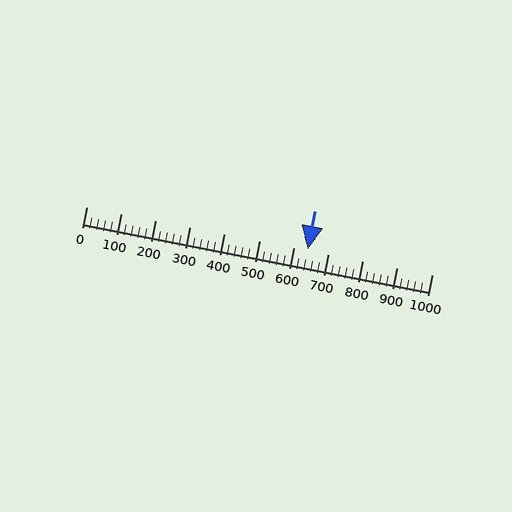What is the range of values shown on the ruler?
The ruler shows values from 0 to 1000.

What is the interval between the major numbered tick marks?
The major tick marks are spaced 100 units apart.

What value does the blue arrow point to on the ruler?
The blue arrow points to approximately 640.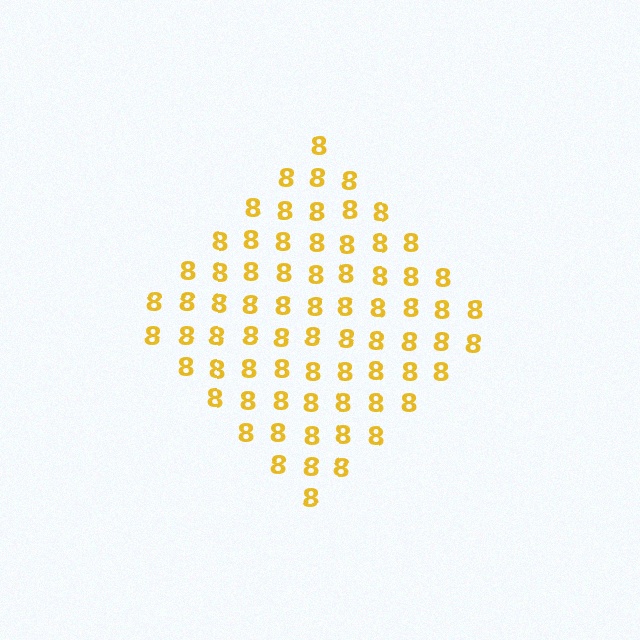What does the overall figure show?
The overall figure shows a diamond.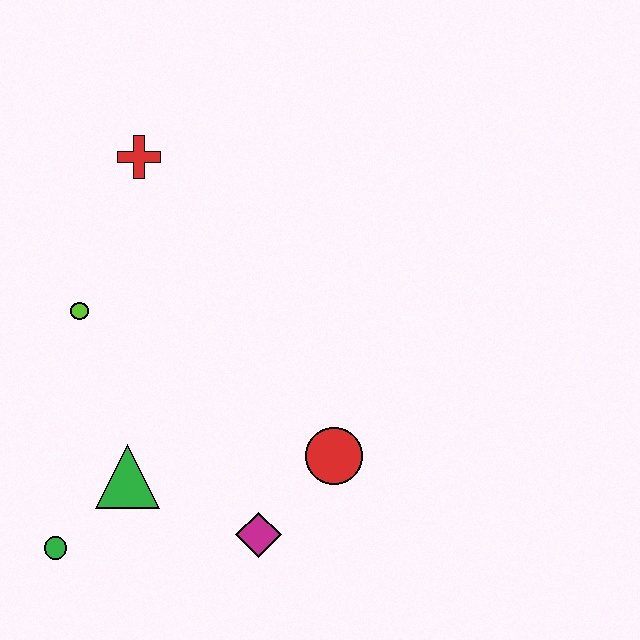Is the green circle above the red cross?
No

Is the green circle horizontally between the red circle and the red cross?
No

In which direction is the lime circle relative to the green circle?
The lime circle is above the green circle.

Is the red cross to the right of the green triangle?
Yes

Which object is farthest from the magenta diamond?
The red cross is farthest from the magenta diamond.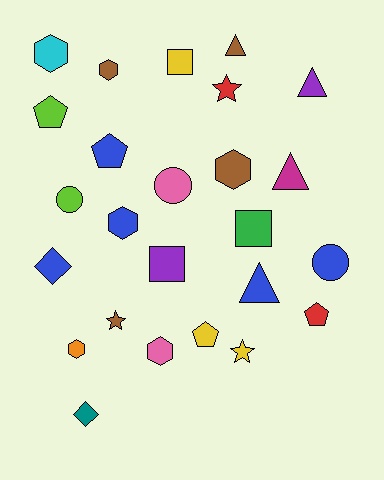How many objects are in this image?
There are 25 objects.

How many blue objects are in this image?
There are 5 blue objects.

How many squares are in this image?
There are 3 squares.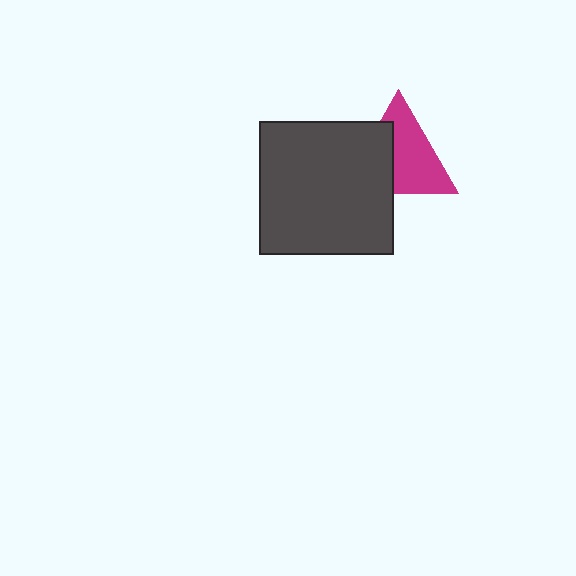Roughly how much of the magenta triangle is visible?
About half of it is visible (roughly 61%).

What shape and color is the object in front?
The object in front is a dark gray square.